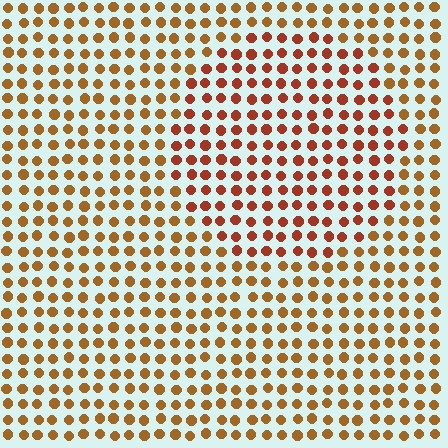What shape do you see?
I see a circle.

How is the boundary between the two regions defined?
The boundary is defined purely by a slight shift in hue (about 24 degrees). Spacing, size, and orientation are identical on both sides.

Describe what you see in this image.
The image is filled with small brown elements in a uniform arrangement. A circle-shaped region is visible where the elements are tinted to a slightly different hue, forming a subtle color boundary.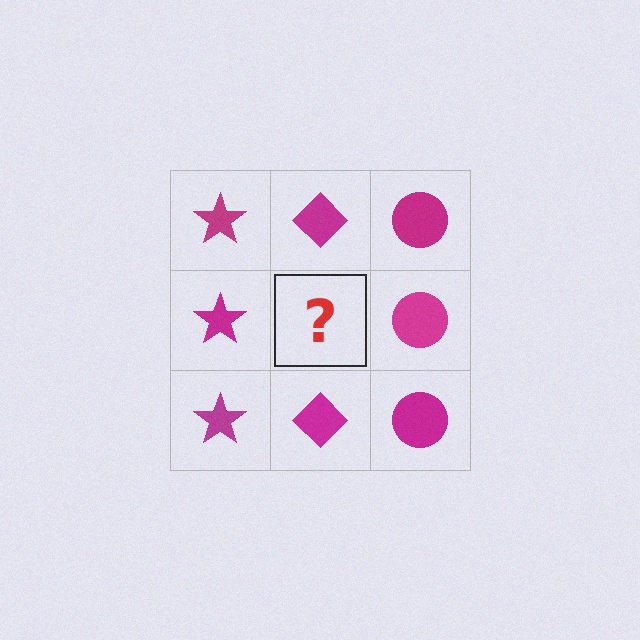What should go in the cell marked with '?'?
The missing cell should contain a magenta diamond.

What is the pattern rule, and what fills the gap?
The rule is that each column has a consistent shape. The gap should be filled with a magenta diamond.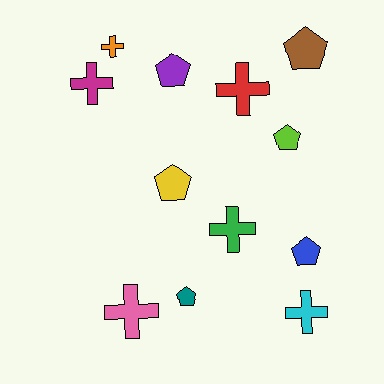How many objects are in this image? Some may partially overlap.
There are 12 objects.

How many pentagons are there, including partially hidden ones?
There are 6 pentagons.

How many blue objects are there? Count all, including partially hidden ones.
There is 1 blue object.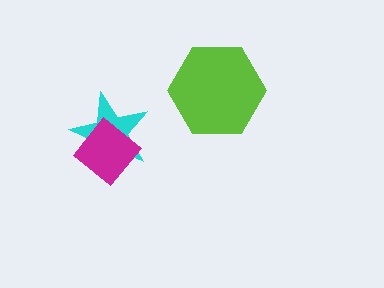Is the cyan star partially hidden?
Yes, it is partially covered by another shape.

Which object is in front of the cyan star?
The magenta diamond is in front of the cyan star.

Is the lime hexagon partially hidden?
No, no other shape covers it.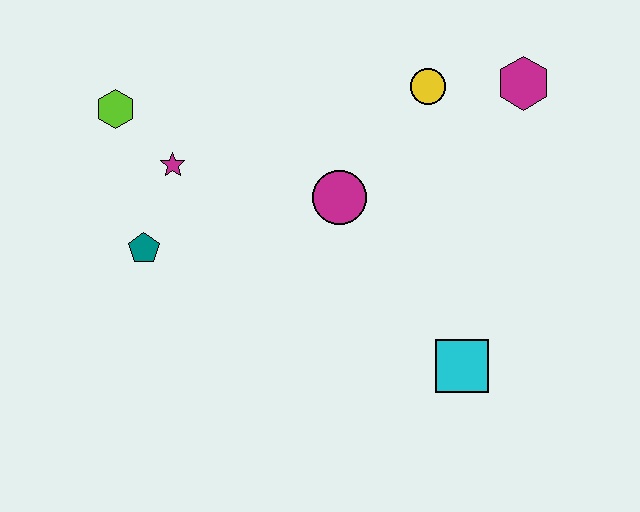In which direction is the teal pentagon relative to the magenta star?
The teal pentagon is below the magenta star.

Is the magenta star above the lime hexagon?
No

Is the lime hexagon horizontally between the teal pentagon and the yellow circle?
No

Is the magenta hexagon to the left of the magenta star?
No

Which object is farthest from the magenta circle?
The lime hexagon is farthest from the magenta circle.